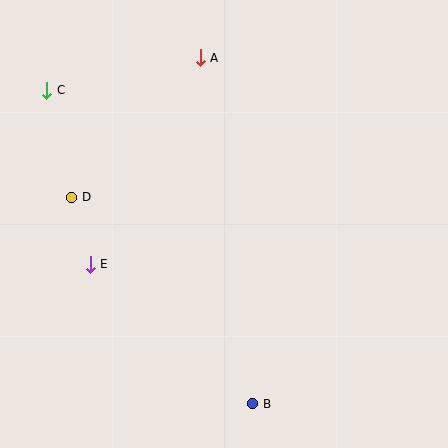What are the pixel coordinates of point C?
Point C is at (47, 90).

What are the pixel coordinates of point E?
Point E is at (90, 264).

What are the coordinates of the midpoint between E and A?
The midpoint between E and A is at (145, 161).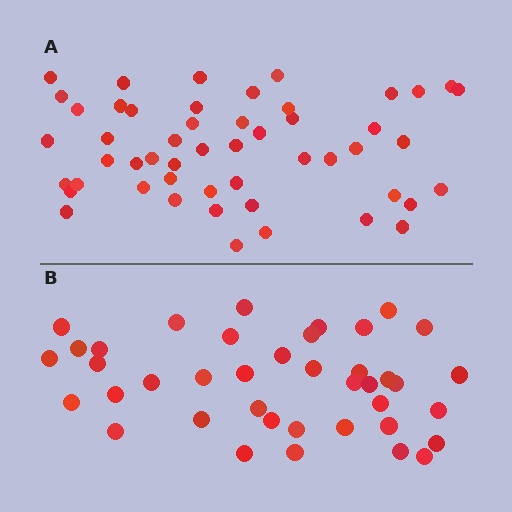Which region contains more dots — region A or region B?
Region A (the top region) has more dots.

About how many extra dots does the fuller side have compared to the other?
Region A has roughly 12 or so more dots than region B.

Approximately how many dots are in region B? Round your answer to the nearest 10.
About 40 dots.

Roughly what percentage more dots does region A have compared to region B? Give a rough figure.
About 30% more.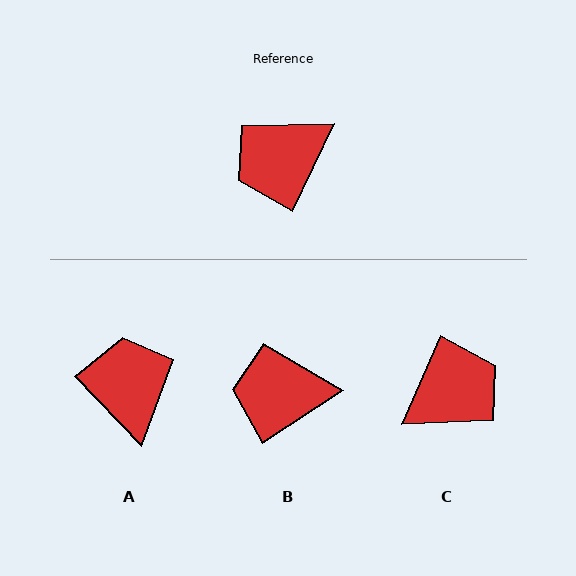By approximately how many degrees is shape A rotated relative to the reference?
Approximately 111 degrees clockwise.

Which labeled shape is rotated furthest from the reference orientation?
C, about 179 degrees away.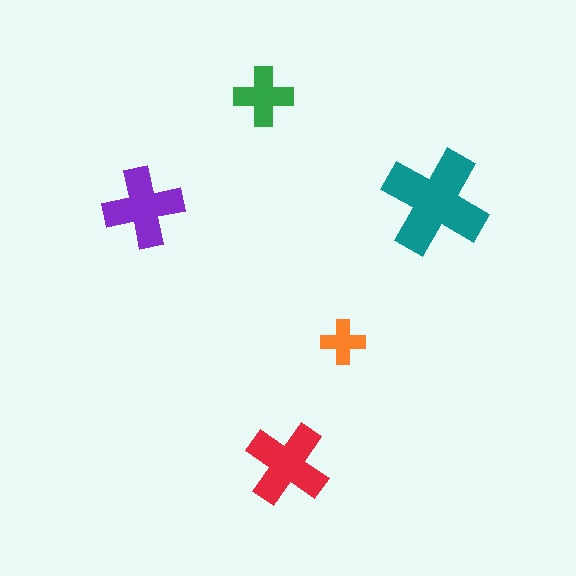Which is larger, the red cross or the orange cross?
The red one.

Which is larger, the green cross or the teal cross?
The teal one.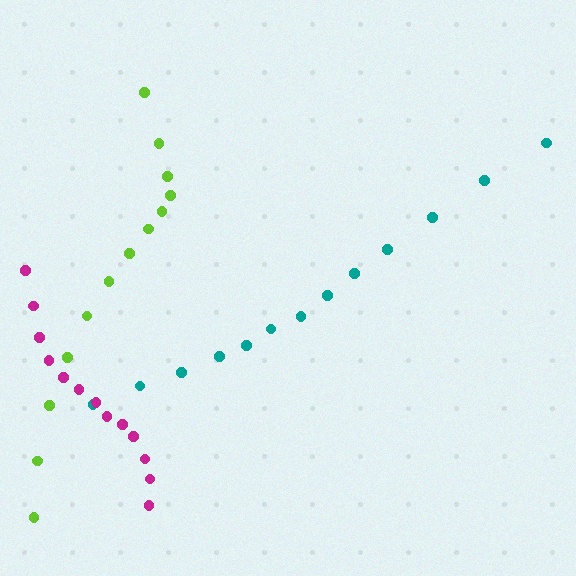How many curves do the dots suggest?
There are 3 distinct paths.